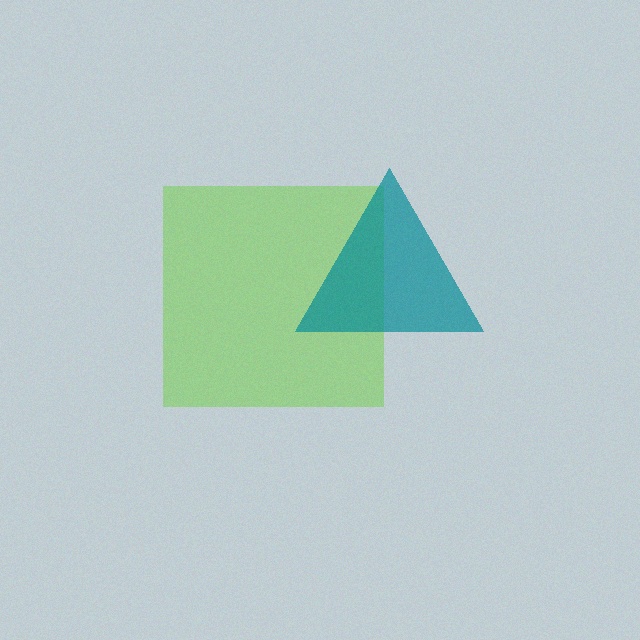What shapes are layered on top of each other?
The layered shapes are: a lime square, a teal triangle.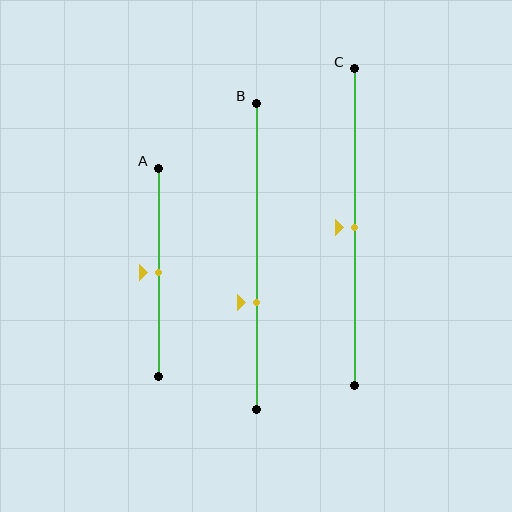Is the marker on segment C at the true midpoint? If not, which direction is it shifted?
Yes, the marker on segment C is at the true midpoint.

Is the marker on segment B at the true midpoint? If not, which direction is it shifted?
No, the marker on segment B is shifted downward by about 15% of the segment length.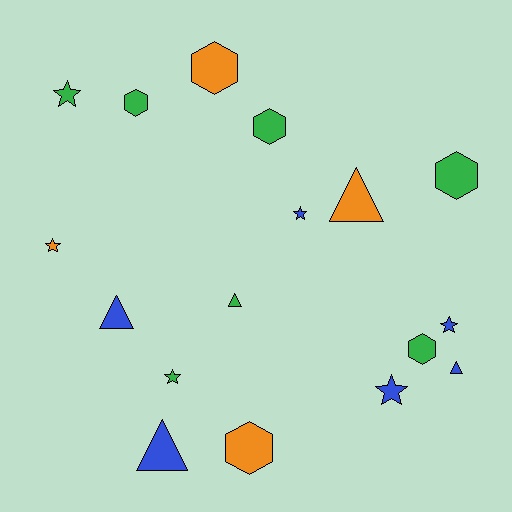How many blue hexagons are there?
There are no blue hexagons.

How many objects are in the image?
There are 17 objects.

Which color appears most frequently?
Green, with 7 objects.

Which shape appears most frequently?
Star, with 6 objects.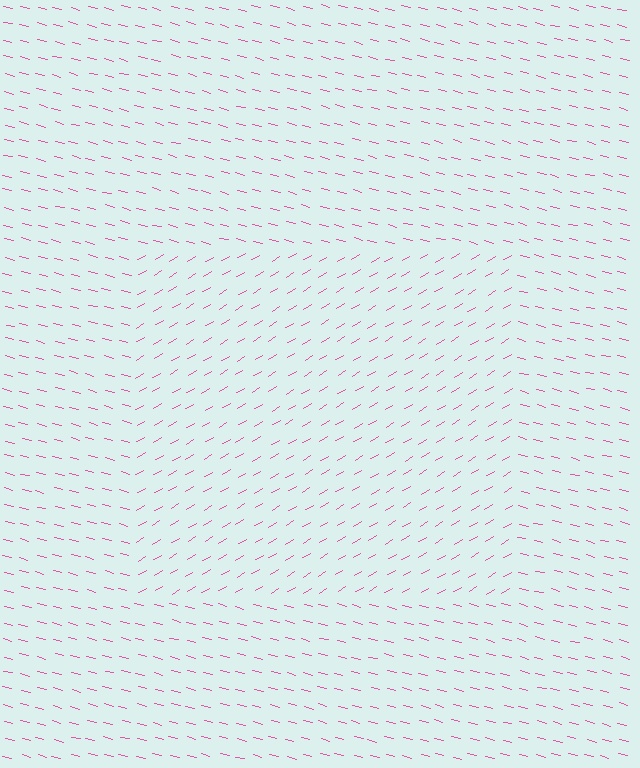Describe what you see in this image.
The image is filled with small pink line segments. A rectangle region in the image has lines oriented differently from the surrounding lines, creating a visible texture boundary.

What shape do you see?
I see a rectangle.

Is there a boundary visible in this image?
Yes, there is a texture boundary formed by a change in line orientation.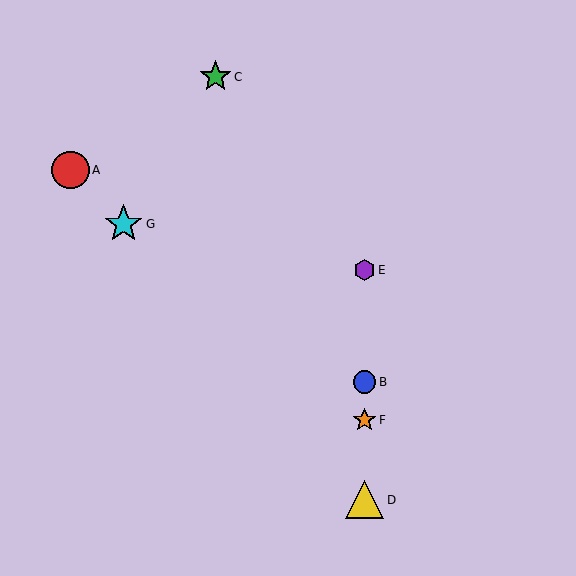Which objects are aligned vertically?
Objects B, D, E, F are aligned vertically.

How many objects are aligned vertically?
4 objects (B, D, E, F) are aligned vertically.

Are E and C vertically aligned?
No, E is at x≈364 and C is at x≈215.